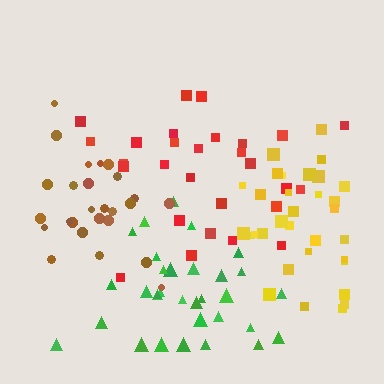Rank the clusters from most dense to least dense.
yellow, green, brown, red.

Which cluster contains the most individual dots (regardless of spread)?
Yellow (33).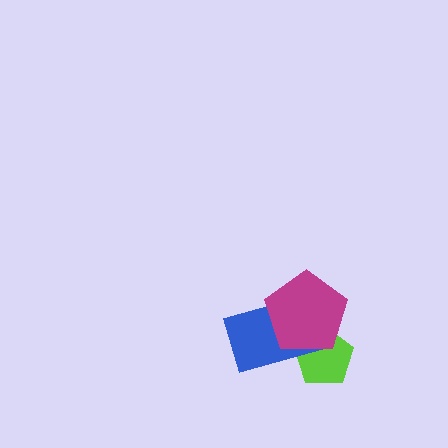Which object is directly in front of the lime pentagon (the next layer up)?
The blue rectangle is directly in front of the lime pentagon.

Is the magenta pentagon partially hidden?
No, no other shape covers it.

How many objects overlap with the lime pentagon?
2 objects overlap with the lime pentagon.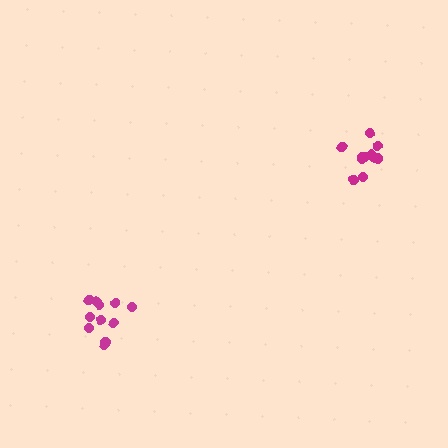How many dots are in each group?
Group 1: 11 dots, Group 2: 11 dots (22 total).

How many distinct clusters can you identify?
There are 2 distinct clusters.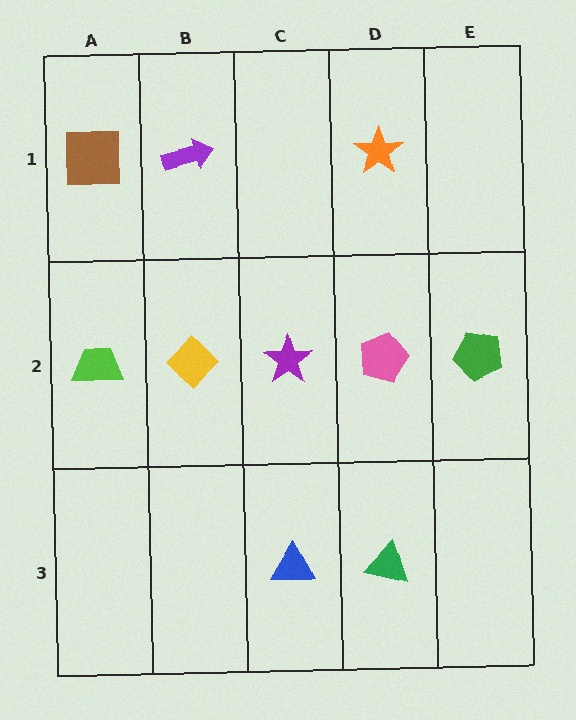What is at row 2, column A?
A lime trapezoid.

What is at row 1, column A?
A brown square.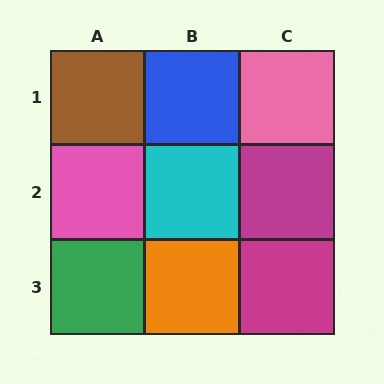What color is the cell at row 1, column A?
Brown.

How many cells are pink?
2 cells are pink.